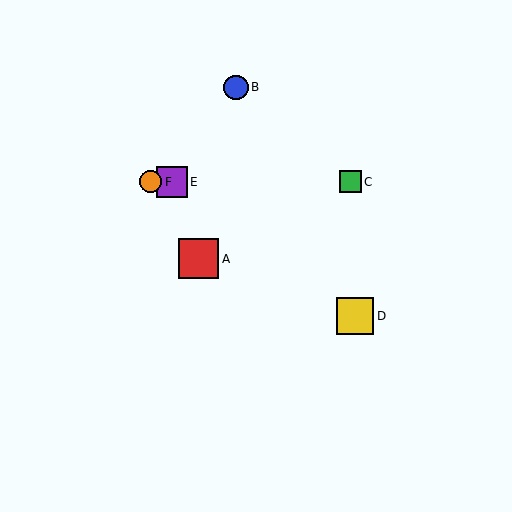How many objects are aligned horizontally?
3 objects (C, E, F) are aligned horizontally.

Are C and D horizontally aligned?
No, C is at y≈182 and D is at y≈316.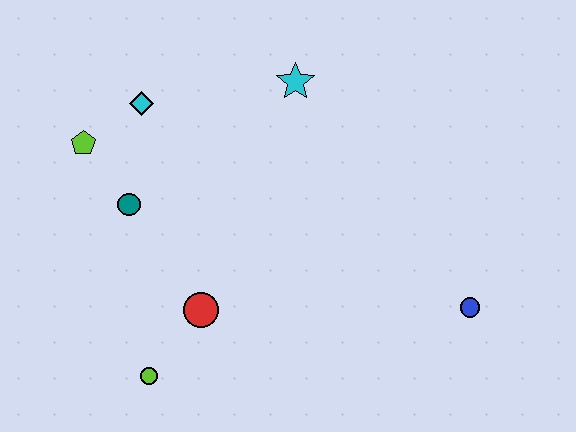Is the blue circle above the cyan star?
No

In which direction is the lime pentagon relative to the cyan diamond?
The lime pentagon is to the left of the cyan diamond.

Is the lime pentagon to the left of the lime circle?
Yes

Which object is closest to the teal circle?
The lime pentagon is closest to the teal circle.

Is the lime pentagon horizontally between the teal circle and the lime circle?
No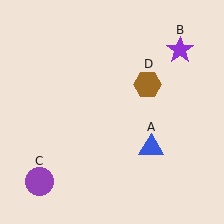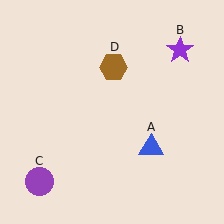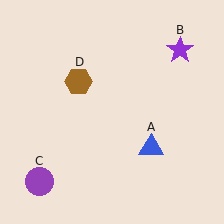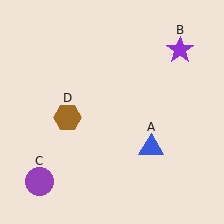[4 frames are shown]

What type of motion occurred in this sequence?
The brown hexagon (object D) rotated counterclockwise around the center of the scene.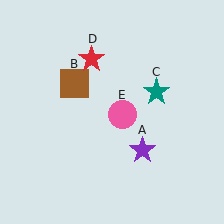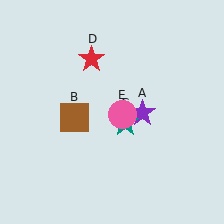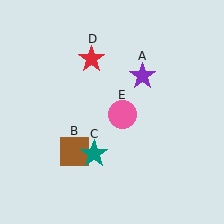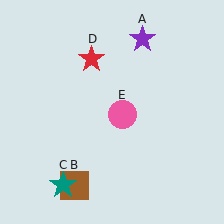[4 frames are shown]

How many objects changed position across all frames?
3 objects changed position: purple star (object A), brown square (object B), teal star (object C).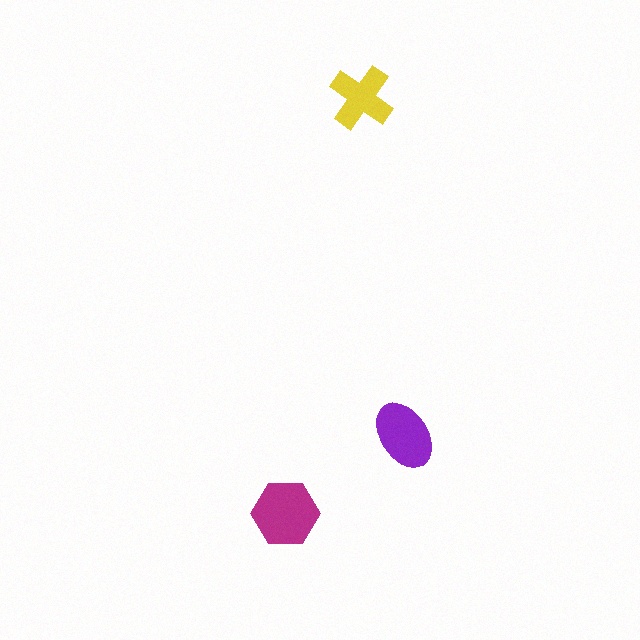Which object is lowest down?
The magenta hexagon is bottommost.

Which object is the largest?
The magenta hexagon.